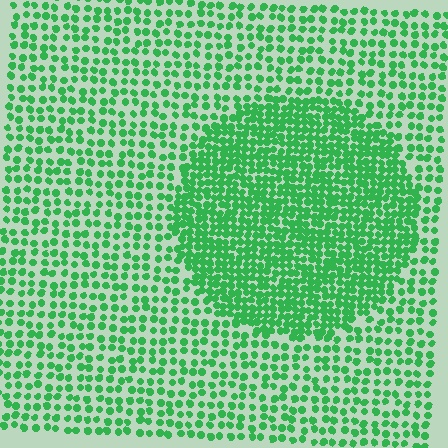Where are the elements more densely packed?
The elements are more densely packed inside the circle boundary.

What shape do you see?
I see a circle.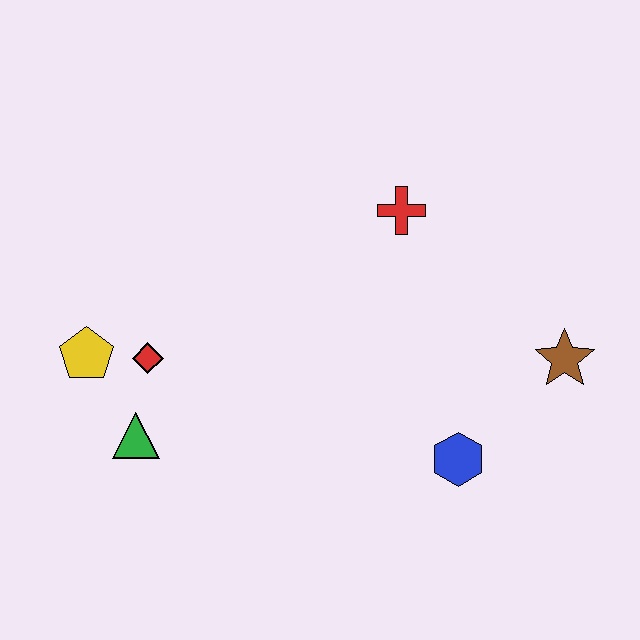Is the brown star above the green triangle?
Yes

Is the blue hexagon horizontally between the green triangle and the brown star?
Yes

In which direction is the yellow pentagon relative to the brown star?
The yellow pentagon is to the left of the brown star.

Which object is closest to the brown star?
The blue hexagon is closest to the brown star.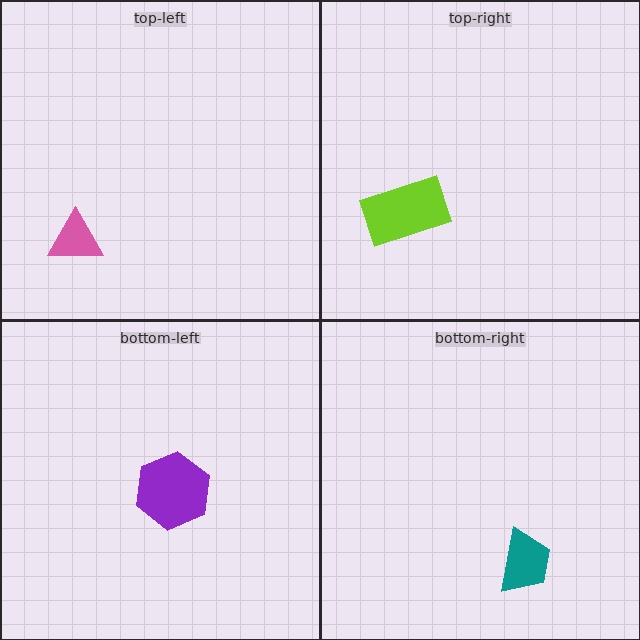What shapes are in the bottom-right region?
The teal trapezoid.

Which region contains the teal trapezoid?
The bottom-right region.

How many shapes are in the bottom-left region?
1.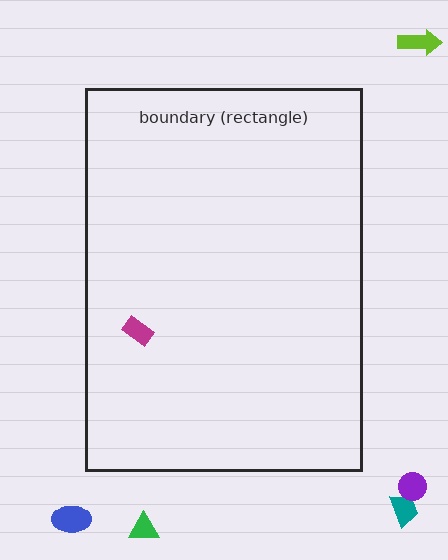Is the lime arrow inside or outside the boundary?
Outside.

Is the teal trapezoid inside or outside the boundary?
Outside.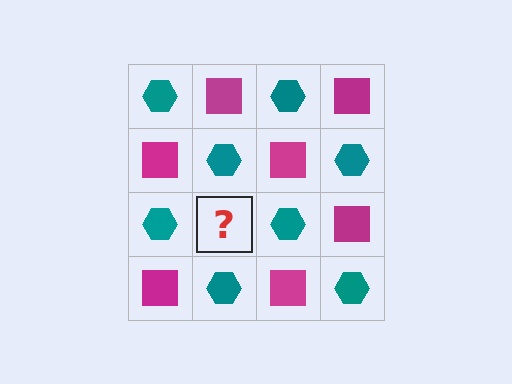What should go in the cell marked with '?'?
The missing cell should contain a magenta square.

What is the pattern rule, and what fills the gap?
The rule is that it alternates teal hexagon and magenta square in a checkerboard pattern. The gap should be filled with a magenta square.